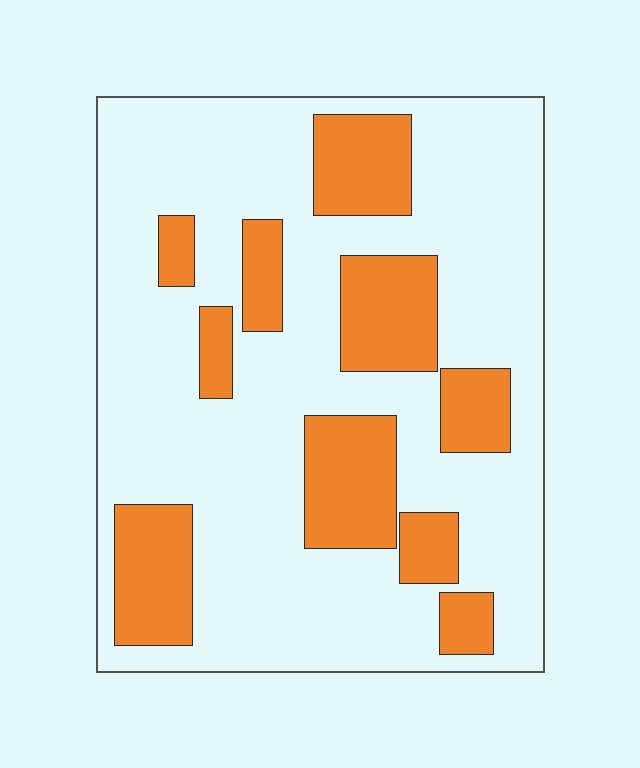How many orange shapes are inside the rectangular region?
10.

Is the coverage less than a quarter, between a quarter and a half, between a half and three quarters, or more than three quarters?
Between a quarter and a half.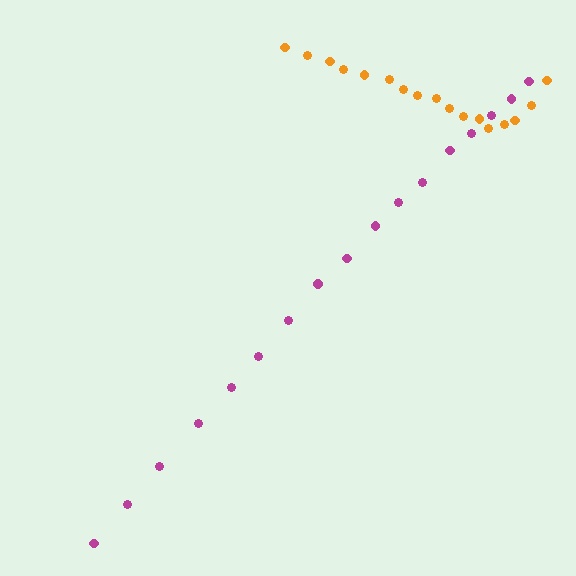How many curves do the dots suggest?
There are 2 distinct paths.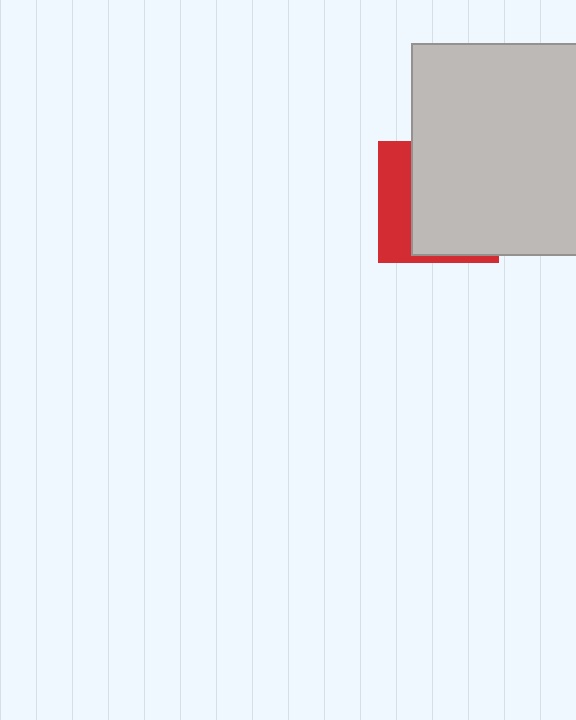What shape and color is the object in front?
The object in front is a light gray rectangle.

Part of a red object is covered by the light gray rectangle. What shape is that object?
It is a square.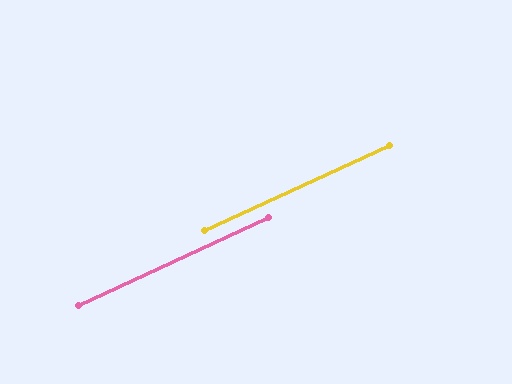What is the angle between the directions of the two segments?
Approximately 0 degrees.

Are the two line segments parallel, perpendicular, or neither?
Parallel — their directions differ by only 0.3°.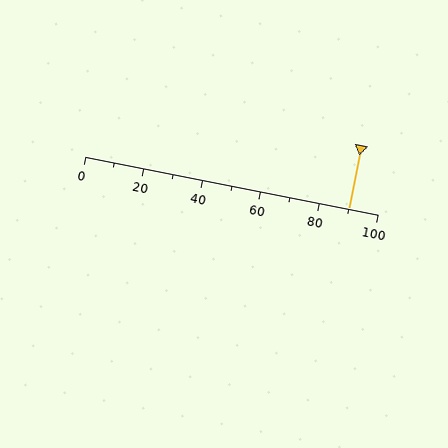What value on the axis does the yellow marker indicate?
The marker indicates approximately 90.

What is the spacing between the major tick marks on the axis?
The major ticks are spaced 20 apart.